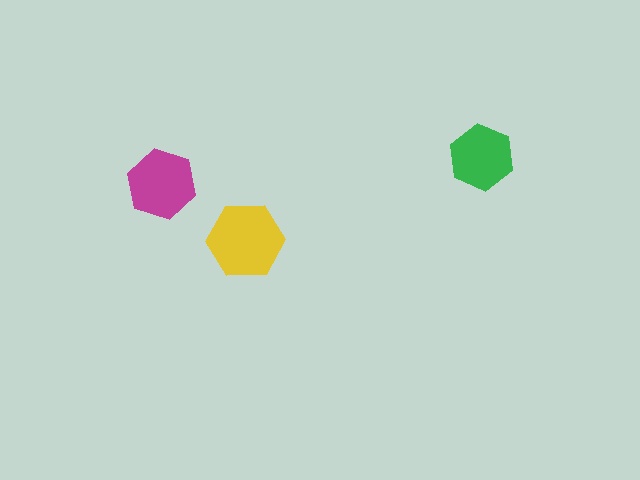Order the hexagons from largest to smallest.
the yellow one, the magenta one, the green one.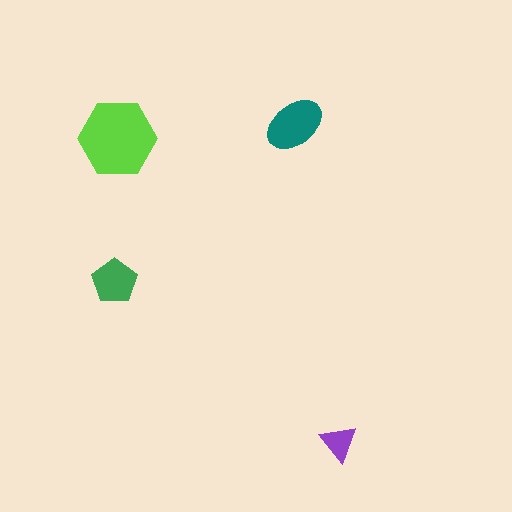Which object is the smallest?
The purple triangle.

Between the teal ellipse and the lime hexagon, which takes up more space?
The lime hexagon.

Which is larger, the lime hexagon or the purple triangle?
The lime hexagon.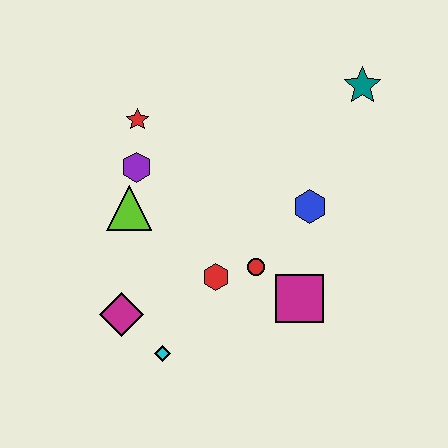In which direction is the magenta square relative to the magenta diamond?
The magenta square is to the right of the magenta diamond.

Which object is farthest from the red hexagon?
The teal star is farthest from the red hexagon.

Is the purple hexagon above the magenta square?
Yes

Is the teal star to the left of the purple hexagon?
No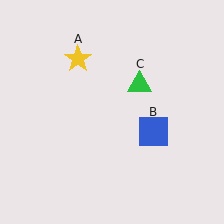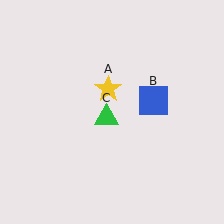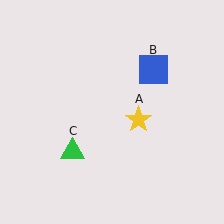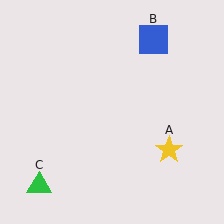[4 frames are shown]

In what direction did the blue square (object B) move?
The blue square (object B) moved up.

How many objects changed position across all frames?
3 objects changed position: yellow star (object A), blue square (object B), green triangle (object C).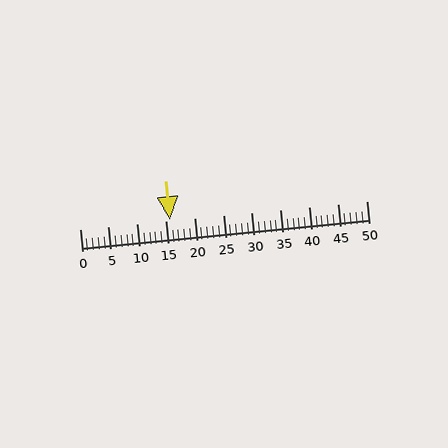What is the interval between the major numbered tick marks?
The major tick marks are spaced 5 units apart.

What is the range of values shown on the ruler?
The ruler shows values from 0 to 50.